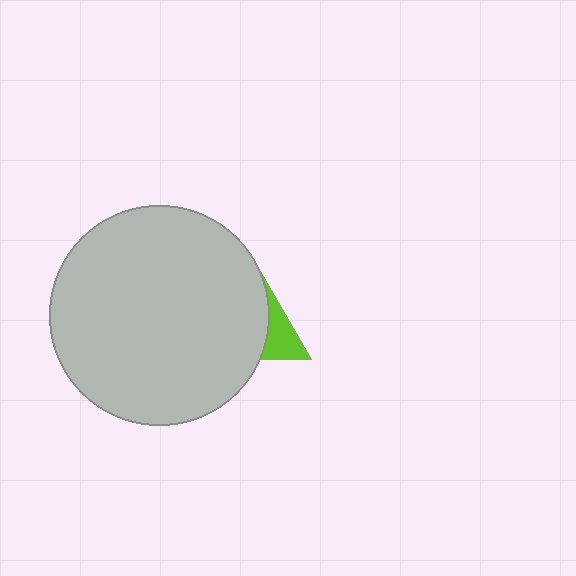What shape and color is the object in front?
The object in front is a light gray circle.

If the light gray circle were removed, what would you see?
You would see the complete lime triangle.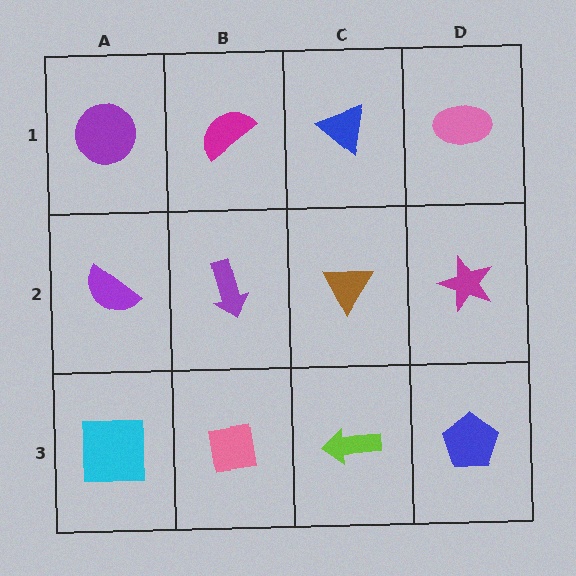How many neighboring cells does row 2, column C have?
4.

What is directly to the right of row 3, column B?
A lime arrow.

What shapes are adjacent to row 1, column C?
A brown triangle (row 2, column C), a magenta semicircle (row 1, column B), a pink ellipse (row 1, column D).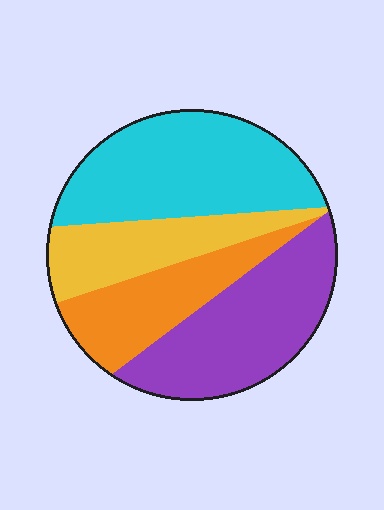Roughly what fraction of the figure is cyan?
Cyan takes up about one third (1/3) of the figure.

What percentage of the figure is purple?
Purple takes up between a sixth and a third of the figure.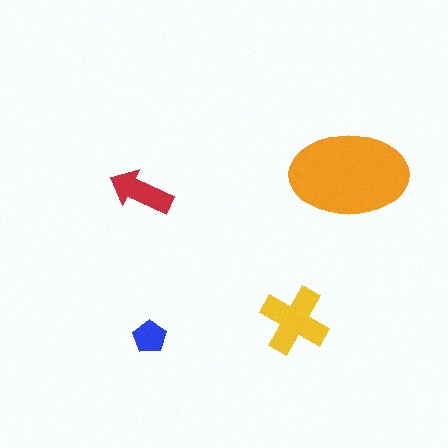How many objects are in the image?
There are 4 objects in the image.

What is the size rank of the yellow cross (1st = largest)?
2nd.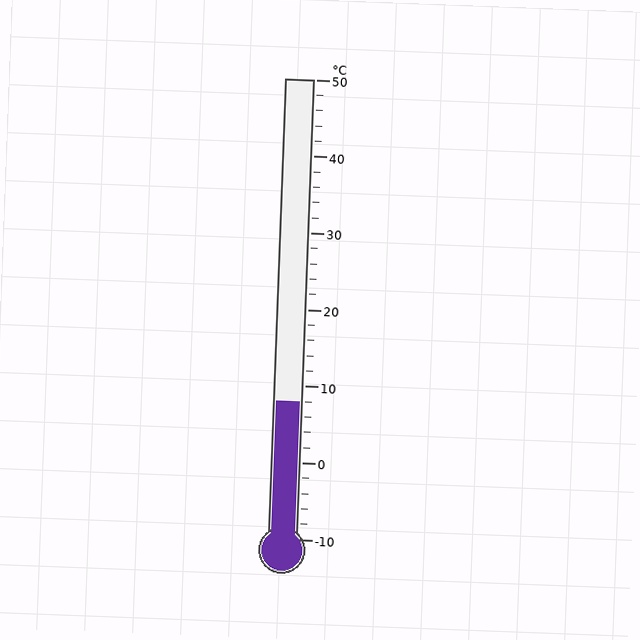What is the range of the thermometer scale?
The thermometer scale ranges from -10°C to 50°C.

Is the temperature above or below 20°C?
The temperature is below 20°C.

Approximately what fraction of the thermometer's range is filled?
The thermometer is filled to approximately 30% of its range.